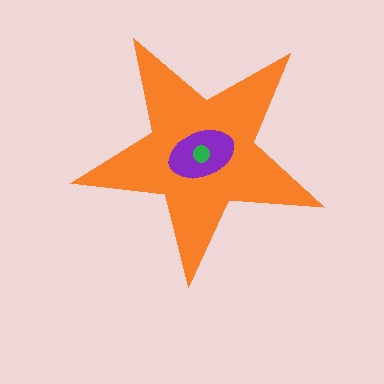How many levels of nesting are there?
3.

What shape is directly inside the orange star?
The purple ellipse.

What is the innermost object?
The green circle.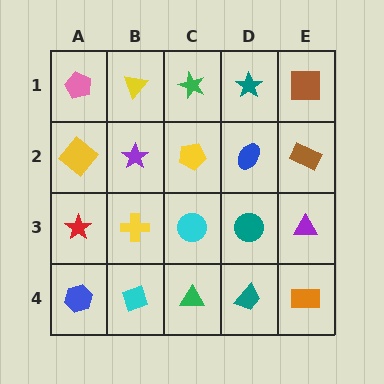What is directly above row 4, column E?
A purple triangle.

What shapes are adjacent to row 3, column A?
A yellow diamond (row 2, column A), a blue hexagon (row 4, column A), a yellow cross (row 3, column B).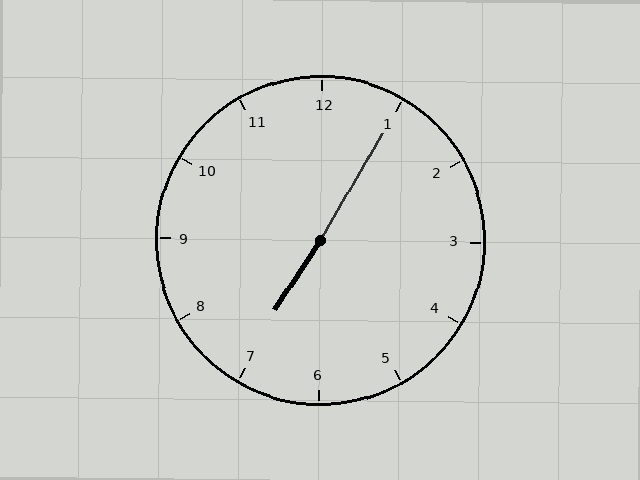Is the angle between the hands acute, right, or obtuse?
It is obtuse.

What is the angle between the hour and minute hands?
Approximately 178 degrees.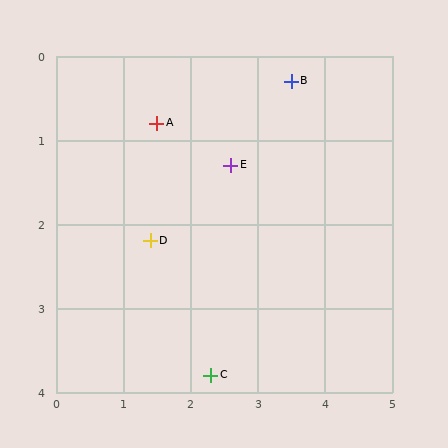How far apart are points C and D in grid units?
Points C and D are about 1.8 grid units apart.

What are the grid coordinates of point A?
Point A is at approximately (1.5, 0.8).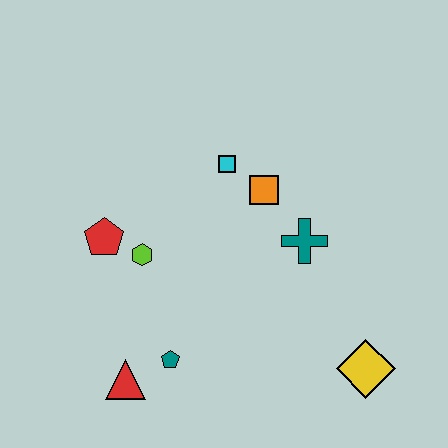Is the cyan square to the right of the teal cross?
No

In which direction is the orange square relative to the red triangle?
The orange square is above the red triangle.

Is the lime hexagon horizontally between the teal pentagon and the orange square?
No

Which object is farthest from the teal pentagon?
The cyan square is farthest from the teal pentagon.